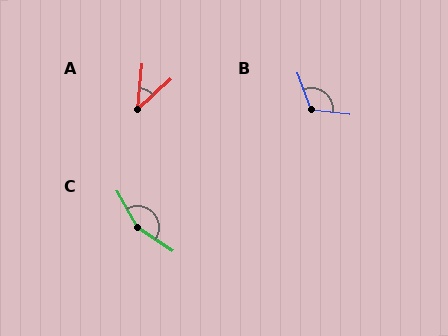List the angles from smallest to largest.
A (42°), B (116°), C (153°).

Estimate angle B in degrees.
Approximately 116 degrees.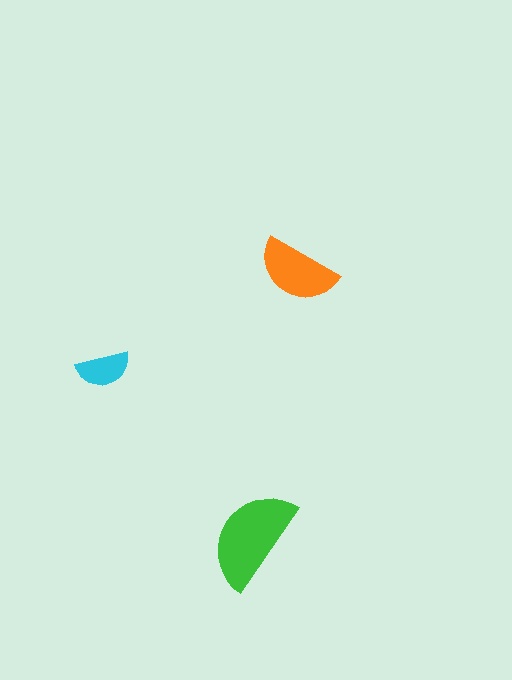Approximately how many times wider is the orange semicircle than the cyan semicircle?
About 1.5 times wider.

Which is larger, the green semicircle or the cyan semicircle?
The green one.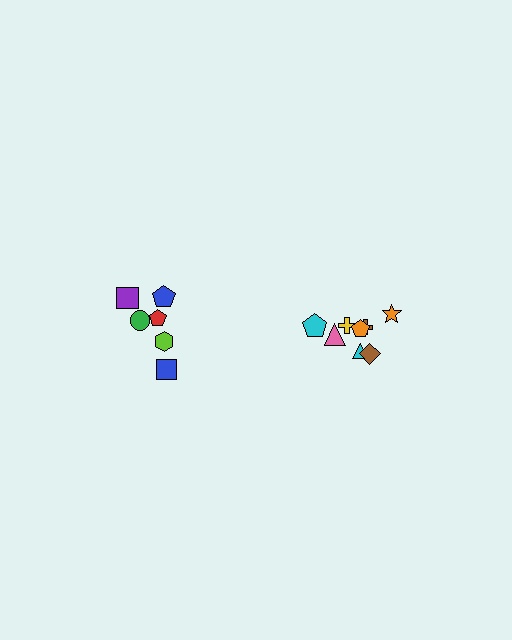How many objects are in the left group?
There are 6 objects.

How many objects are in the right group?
There are 8 objects.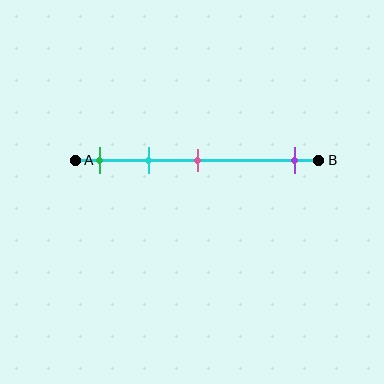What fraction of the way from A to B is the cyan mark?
The cyan mark is approximately 30% (0.3) of the way from A to B.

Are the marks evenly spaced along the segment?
No, the marks are not evenly spaced.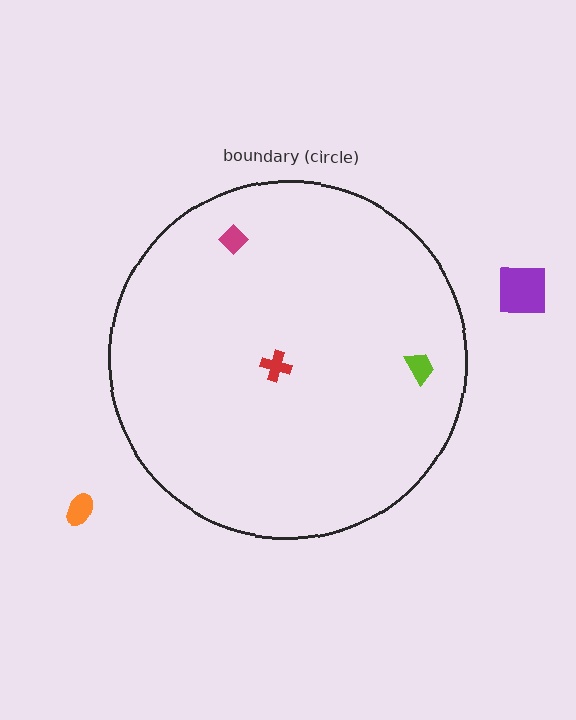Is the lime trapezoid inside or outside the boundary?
Inside.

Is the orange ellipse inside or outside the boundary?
Outside.